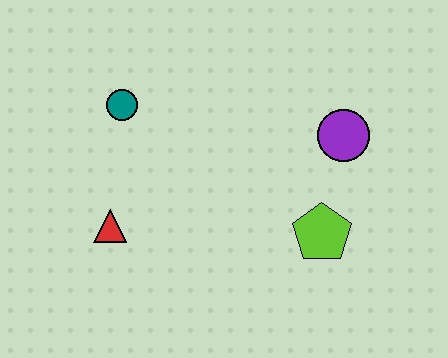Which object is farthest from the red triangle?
The purple circle is farthest from the red triangle.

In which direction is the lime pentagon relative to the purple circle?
The lime pentagon is below the purple circle.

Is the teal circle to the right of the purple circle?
No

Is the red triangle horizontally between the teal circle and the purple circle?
No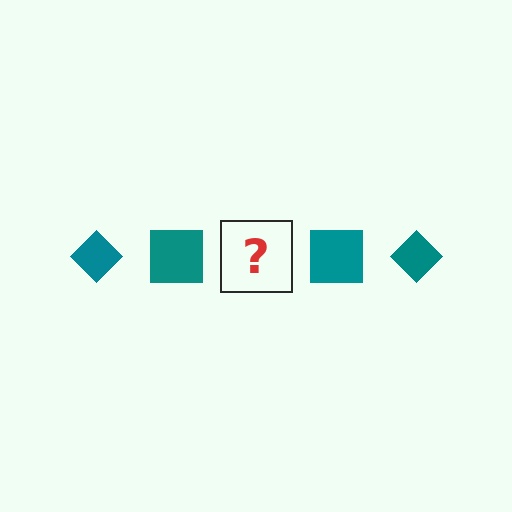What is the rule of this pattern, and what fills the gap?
The rule is that the pattern cycles through diamond, square shapes in teal. The gap should be filled with a teal diamond.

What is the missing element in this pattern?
The missing element is a teal diamond.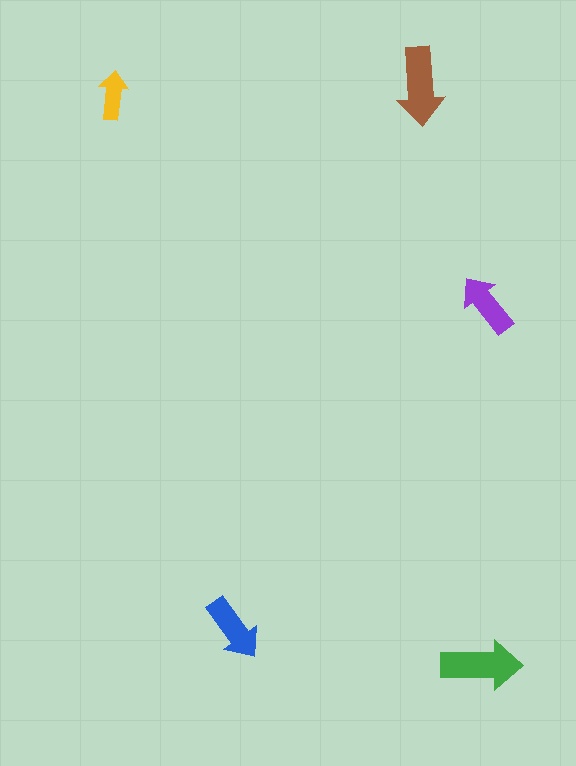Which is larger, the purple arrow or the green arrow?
The green one.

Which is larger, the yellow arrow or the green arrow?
The green one.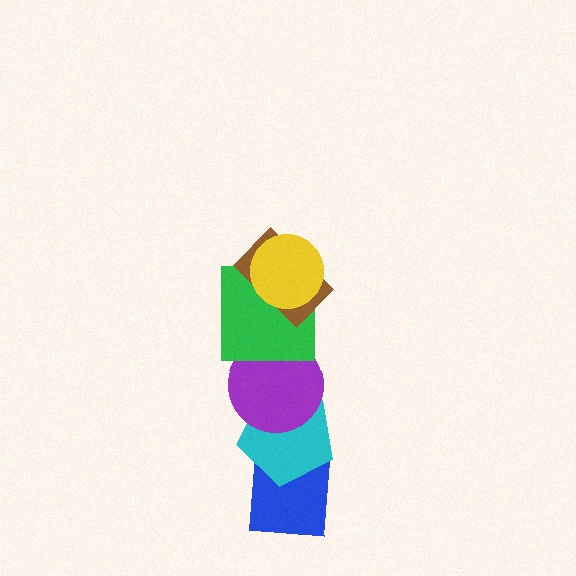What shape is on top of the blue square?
The cyan pentagon is on top of the blue square.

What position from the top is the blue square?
The blue square is 6th from the top.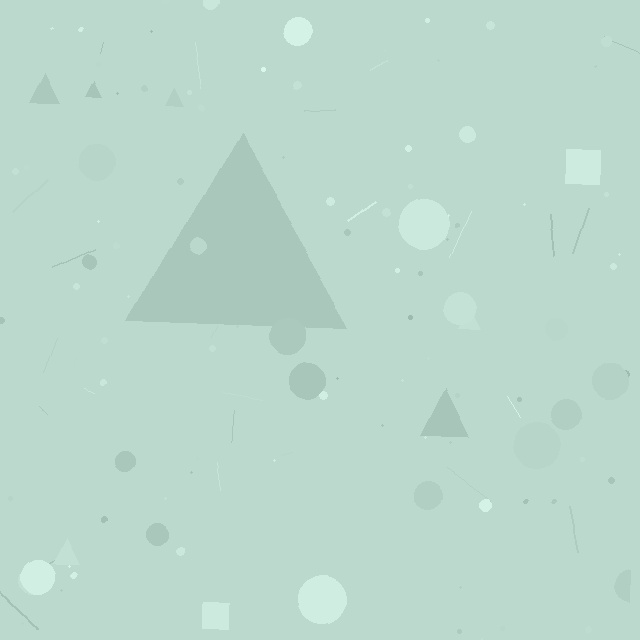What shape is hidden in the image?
A triangle is hidden in the image.